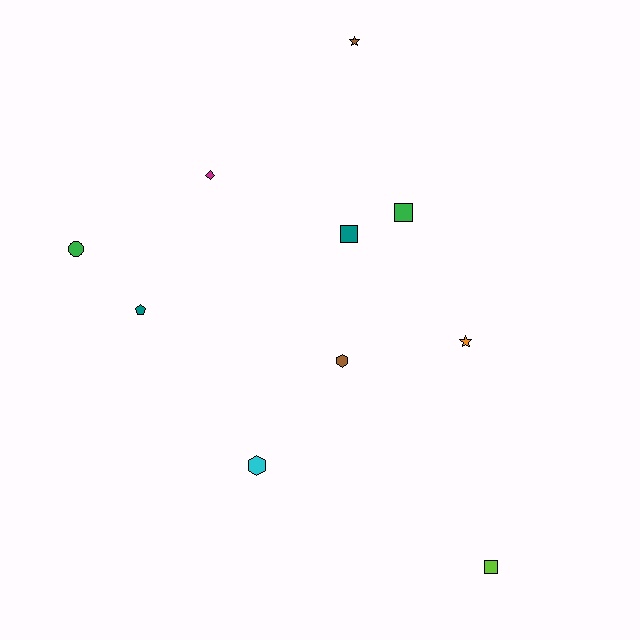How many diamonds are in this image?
There is 1 diamond.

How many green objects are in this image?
There are 2 green objects.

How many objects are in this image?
There are 10 objects.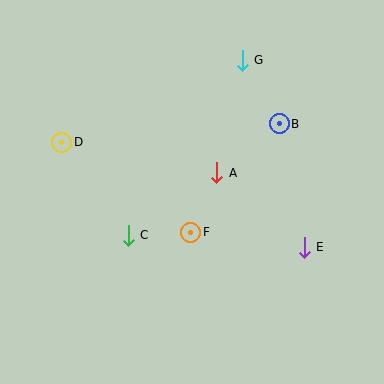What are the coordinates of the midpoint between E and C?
The midpoint between E and C is at (216, 241).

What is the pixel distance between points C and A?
The distance between C and A is 109 pixels.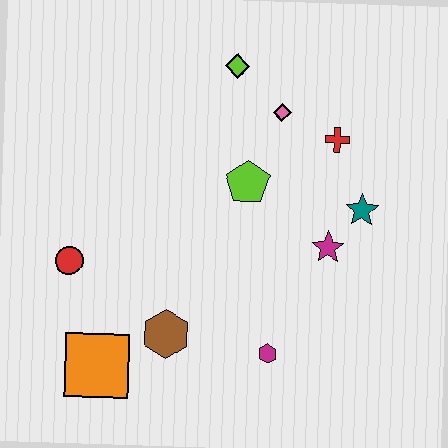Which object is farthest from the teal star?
The orange square is farthest from the teal star.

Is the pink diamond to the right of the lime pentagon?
Yes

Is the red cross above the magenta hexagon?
Yes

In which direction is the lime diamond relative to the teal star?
The lime diamond is above the teal star.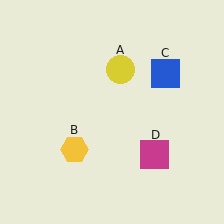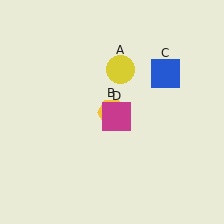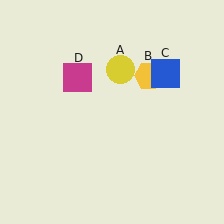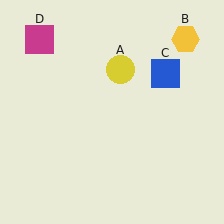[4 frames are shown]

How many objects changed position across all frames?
2 objects changed position: yellow hexagon (object B), magenta square (object D).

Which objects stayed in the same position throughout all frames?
Yellow circle (object A) and blue square (object C) remained stationary.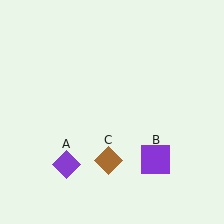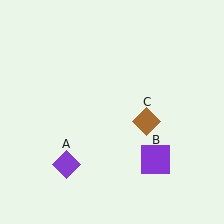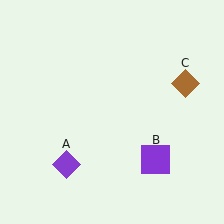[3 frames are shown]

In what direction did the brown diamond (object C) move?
The brown diamond (object C) moved up and to the right.